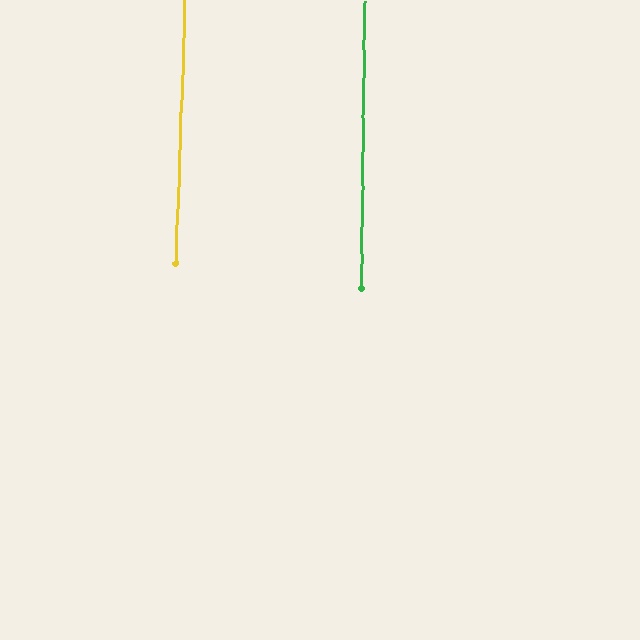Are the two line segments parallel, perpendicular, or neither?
Parallel — their directions differ by only 1.3°.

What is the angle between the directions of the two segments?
Approximately 1 degree.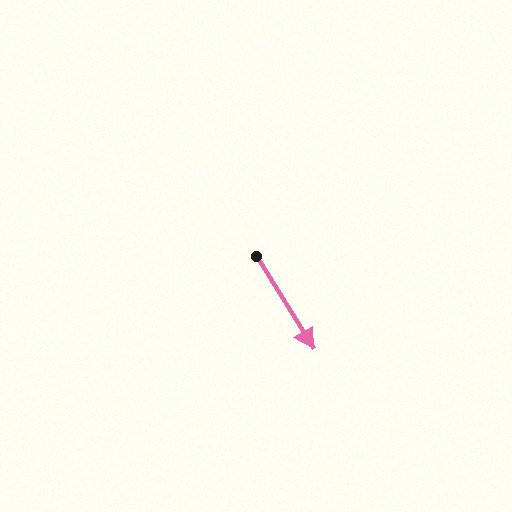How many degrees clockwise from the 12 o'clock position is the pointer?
Approximately 148 degrees.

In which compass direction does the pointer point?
Southeast.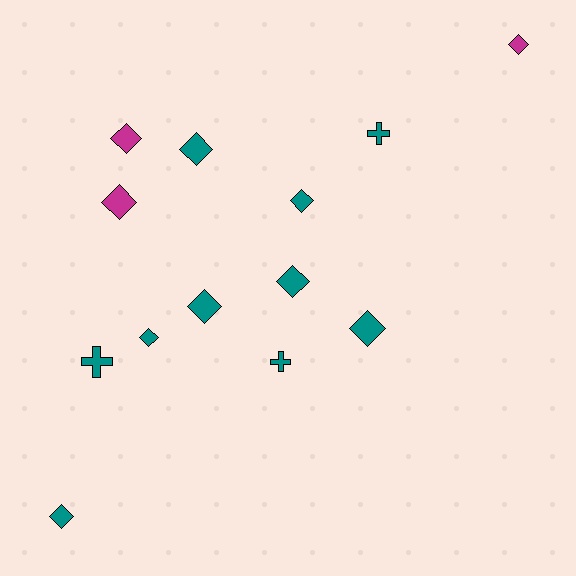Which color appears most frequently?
Teal, with 10 objects.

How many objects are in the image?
There are 13 objects.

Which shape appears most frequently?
Diamond, with 10 objects.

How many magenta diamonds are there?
There are 3 magenta diamonds.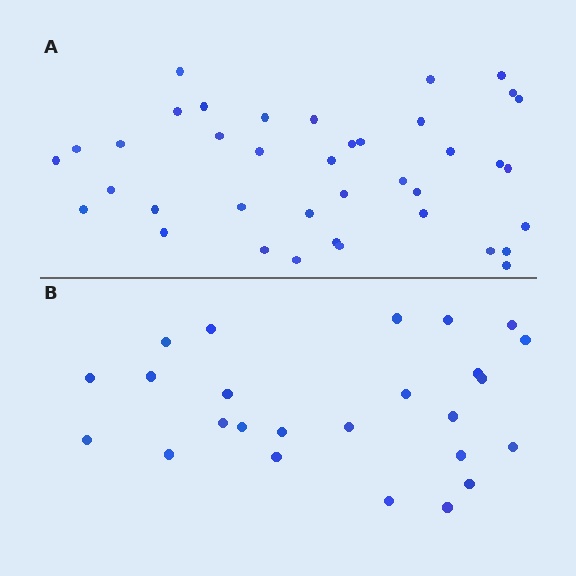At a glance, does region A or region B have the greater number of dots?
Region A (the top region) has more dots.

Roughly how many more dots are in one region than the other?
Region A has approximately 15 more dots than region B.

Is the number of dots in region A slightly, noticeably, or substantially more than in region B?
Region A has substantially more. The ratio is roughly 1.6 to 1.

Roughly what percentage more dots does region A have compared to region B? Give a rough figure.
About 55% more.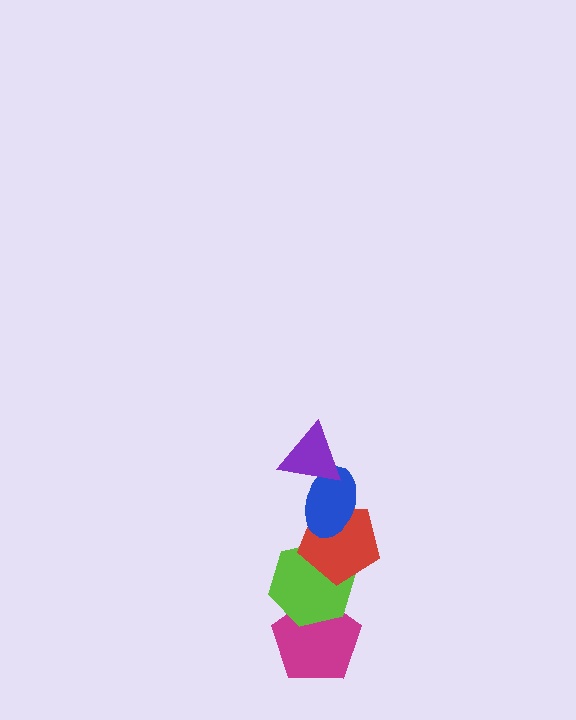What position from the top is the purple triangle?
The purple triangle is 1st from the top.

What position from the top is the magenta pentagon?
The magenta pentagon is 5th from the top.